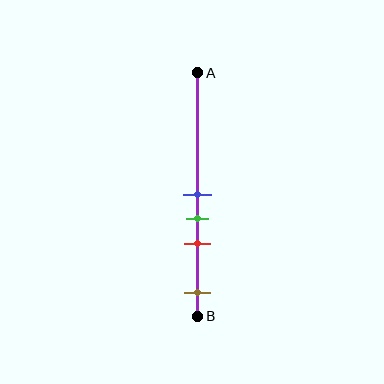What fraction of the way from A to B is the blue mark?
The blue mark is approximately 50% (0.5) of the way from A to B.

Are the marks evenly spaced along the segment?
No, the marks are not evenly spaced.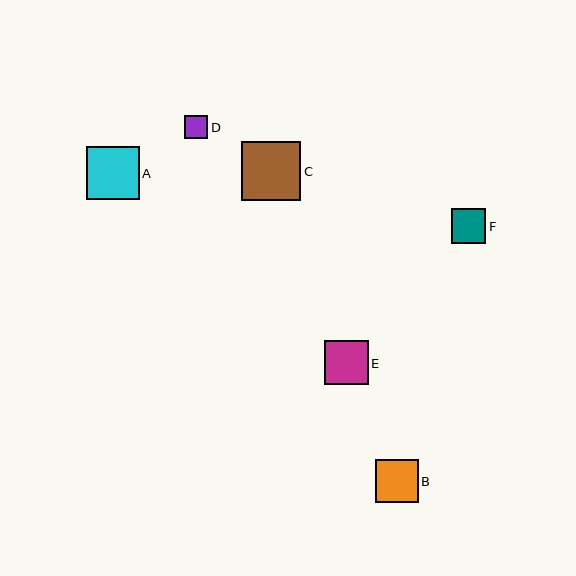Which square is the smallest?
Square D is the smallest with a size of approximately 23 pixels.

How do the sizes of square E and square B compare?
Square E and square B are approximately the same size.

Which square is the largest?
Square C is the largest with a size of approximately 59 pixels.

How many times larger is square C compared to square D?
Square C is approximately 2.6 times the size of square D.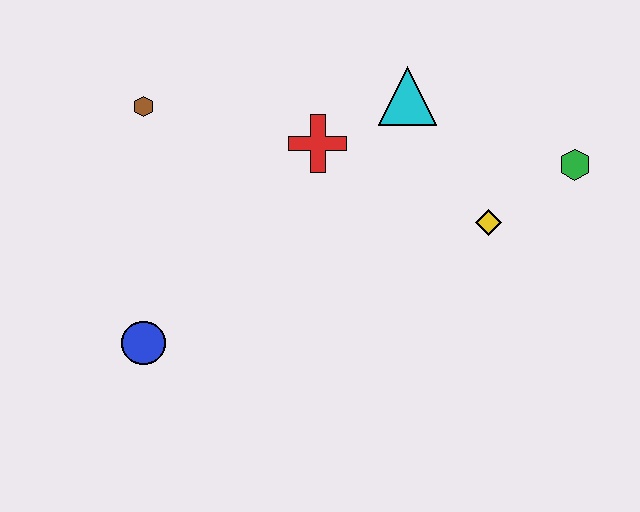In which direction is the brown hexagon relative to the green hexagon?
The brown hexagon is to the left of the green hexagon.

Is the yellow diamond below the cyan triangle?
Yes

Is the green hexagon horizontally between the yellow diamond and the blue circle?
No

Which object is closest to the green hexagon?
The yellow diamond is closest to the green hexagon.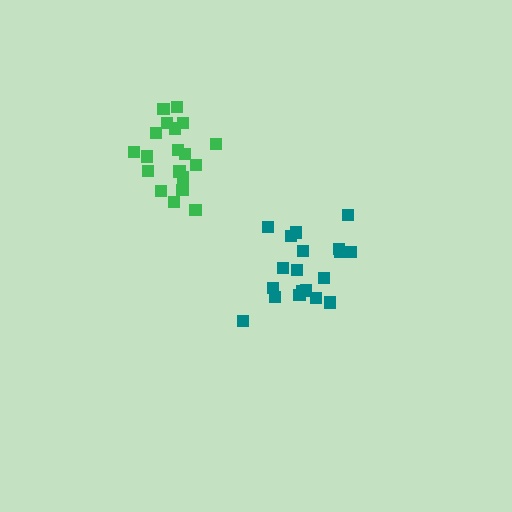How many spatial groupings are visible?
There are 2 spatial groupings.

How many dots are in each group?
Group 1: 19 dots, Group 2: 19 dots (38 total).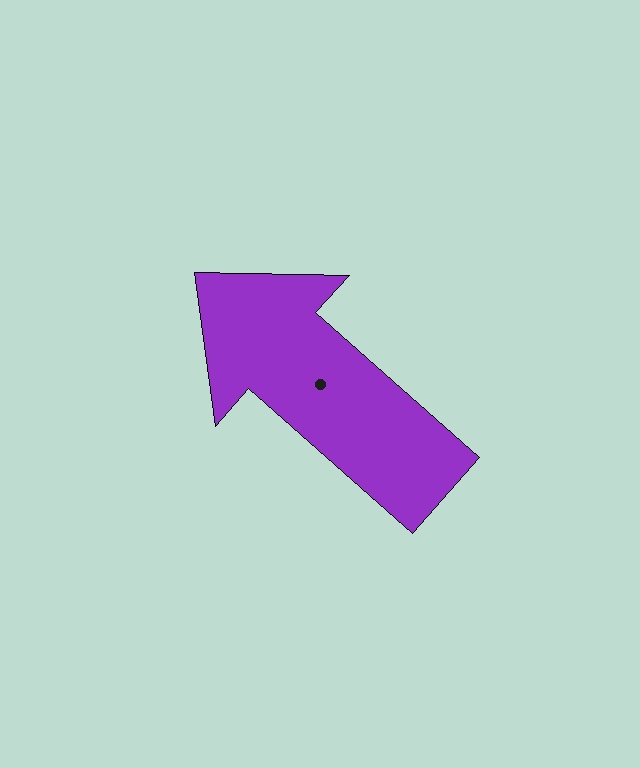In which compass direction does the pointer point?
Northwest.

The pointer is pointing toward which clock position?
Roughly 10 o'clock.